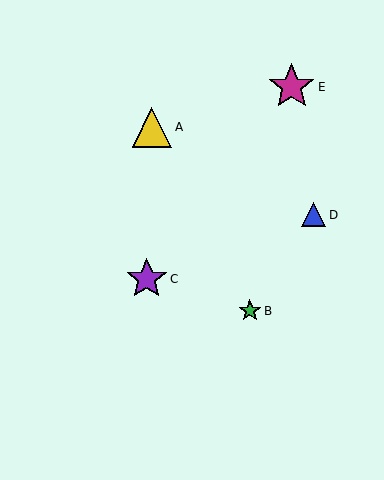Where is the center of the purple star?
The center of the purple star is at (147, 279).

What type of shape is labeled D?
Shape D is a blue triangle.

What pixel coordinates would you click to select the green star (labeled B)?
Click at (250, 311) to select the green star B.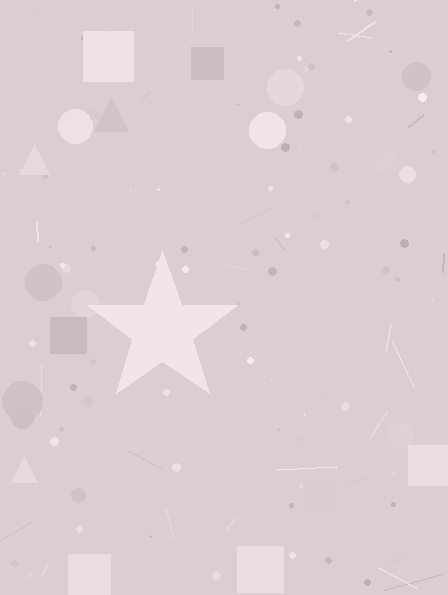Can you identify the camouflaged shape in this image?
The camouflaged shape is a star.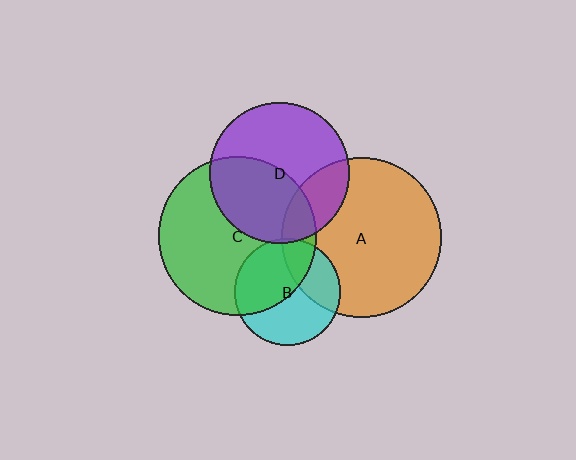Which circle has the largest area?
Circle A (orange).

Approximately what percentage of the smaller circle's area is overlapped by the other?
Approximately 10%.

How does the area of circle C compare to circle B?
Approximately 2.2 times.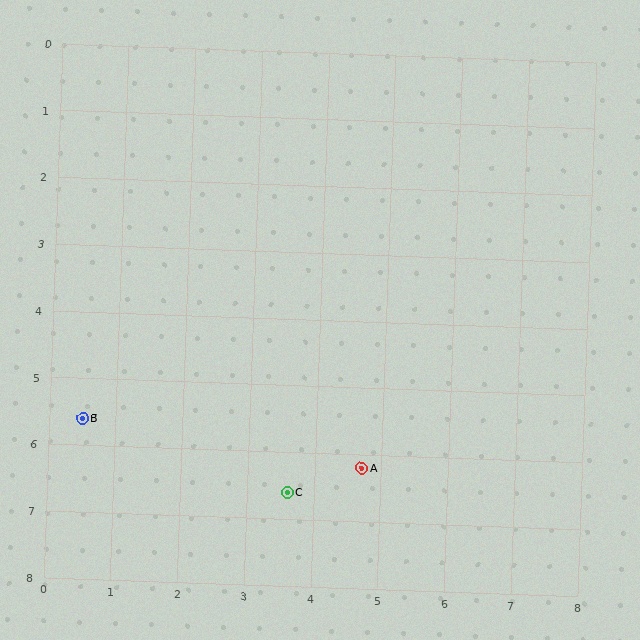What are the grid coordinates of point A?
Point A is at approximately (4.7, 6.2).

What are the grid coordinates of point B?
Point B is at approximately (0.5, 5.6).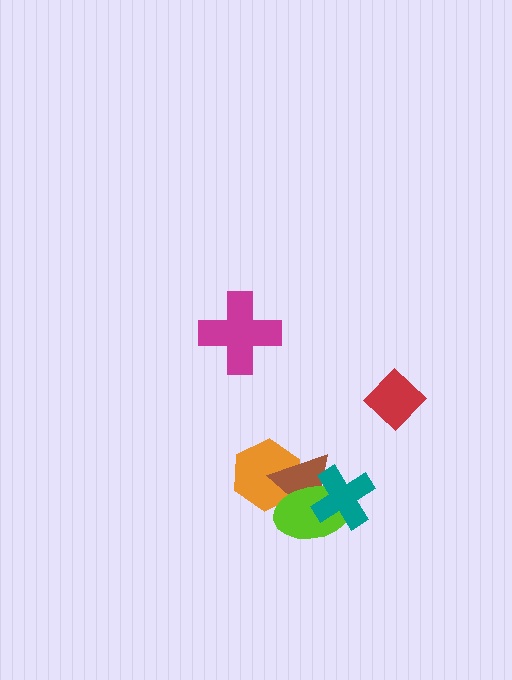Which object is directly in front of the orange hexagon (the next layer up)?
The brown triangle is directly in front of the orange hexagon.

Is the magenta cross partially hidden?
No, no other shape covers it.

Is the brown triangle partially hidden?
Yes, it is partially covered by another shape.